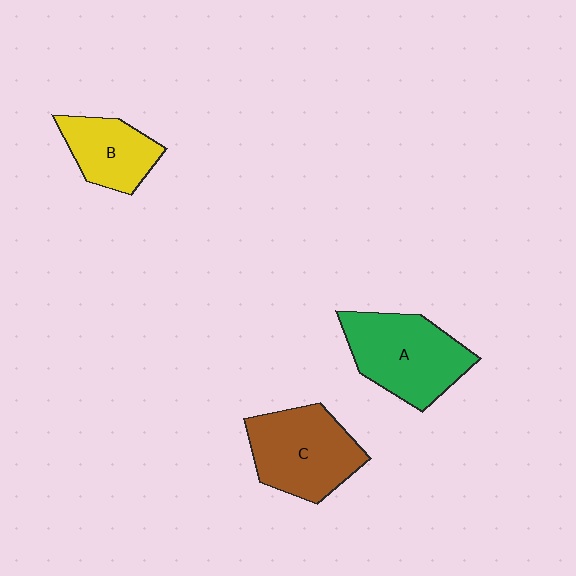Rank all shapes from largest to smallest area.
From largest to smallest: A (green), C (brown), B (yellow).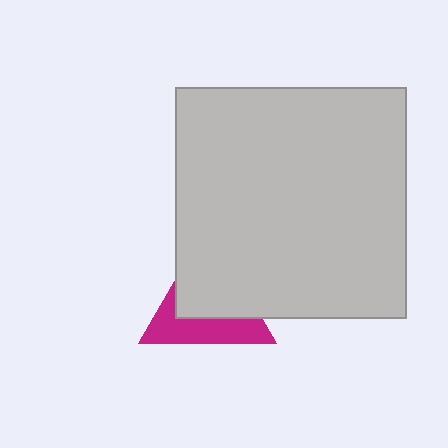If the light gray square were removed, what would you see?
You would see the complete magenta triangle.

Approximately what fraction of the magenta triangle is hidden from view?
Roughly 58% of the magenta triangle is hidden behind the light gray square.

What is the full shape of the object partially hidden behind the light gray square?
The partially hidden object is a magenta triangle.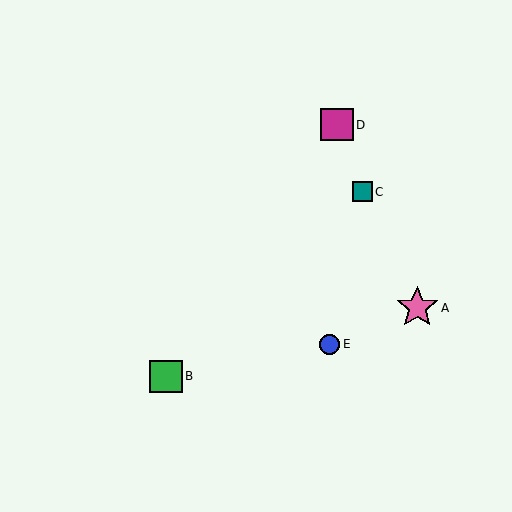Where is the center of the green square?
The center of the green square is at (166, 376).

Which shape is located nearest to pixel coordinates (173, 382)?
The green square (labeled B) at (166, 376) is nearest to that location.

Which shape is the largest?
The pink star (labeled A) is the largest.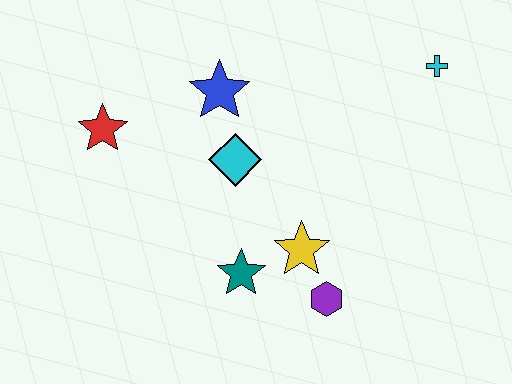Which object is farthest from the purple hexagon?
The red star is farthest from the purple hexagon.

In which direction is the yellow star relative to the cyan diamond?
The yellow star is below the cyan diamond.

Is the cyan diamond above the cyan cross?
No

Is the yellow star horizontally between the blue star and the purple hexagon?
Yes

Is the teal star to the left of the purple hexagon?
Yes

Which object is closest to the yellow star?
The purple hexagon is closest to the yellow star.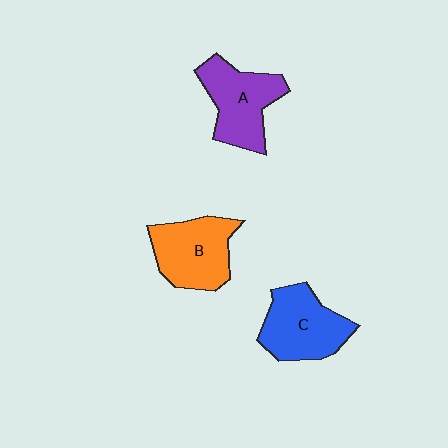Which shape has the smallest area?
Shape A (purple).